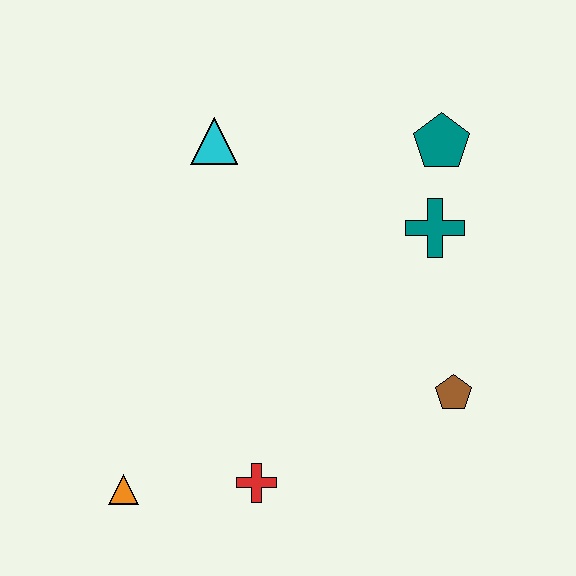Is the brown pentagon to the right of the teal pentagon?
Yes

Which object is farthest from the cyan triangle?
The orange triangle is farthest from the cyan triangle.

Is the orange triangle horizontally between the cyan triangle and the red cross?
No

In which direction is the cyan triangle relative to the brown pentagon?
The cyan triangle is above the brown pentagon.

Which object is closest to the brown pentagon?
The teal cross is closest to the brown pentagon.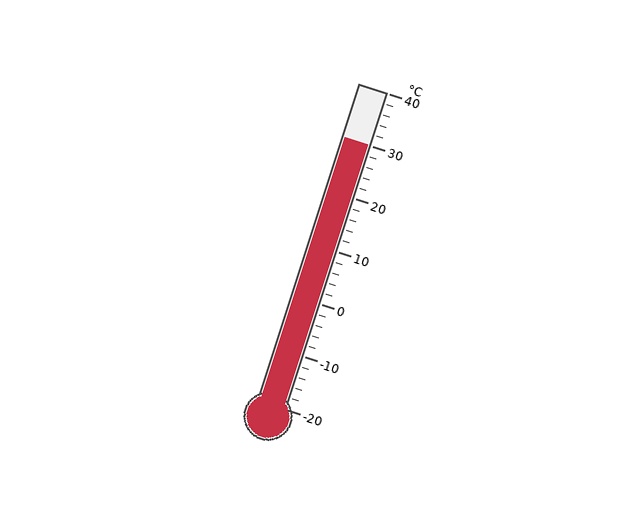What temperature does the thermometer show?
The thermometer shows approximately 30°C.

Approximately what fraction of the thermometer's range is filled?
The thermometer is filled to approximately 85% of its range.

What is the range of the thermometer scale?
The thermometer scale ranges from -20°C to 40°C.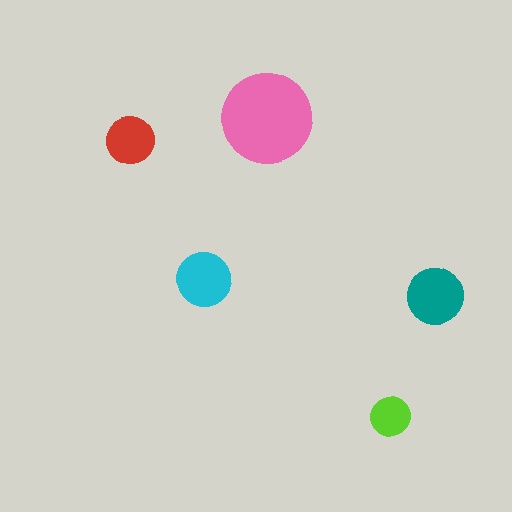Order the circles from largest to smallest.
the pink one, the teal one, the cyan one, the red one, the lime one.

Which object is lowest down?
The lime circle is bottommost.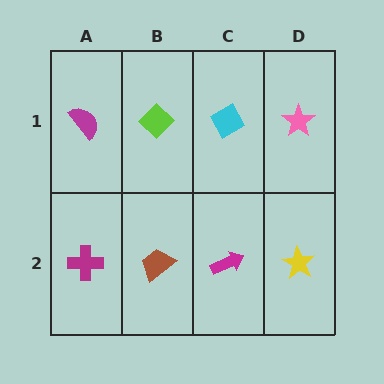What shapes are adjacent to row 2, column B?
A lime diamond (row 1, column B), a magenta cross (row 2, column A), a magenta arrow (row 2, column C).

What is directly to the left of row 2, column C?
A brown trapezoid.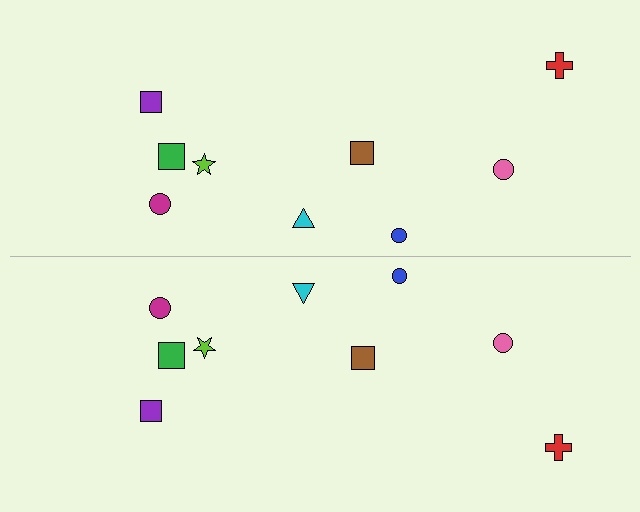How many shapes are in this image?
There are 18 shapes in this image.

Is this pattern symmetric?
Yes, this pattern has bilateral (reflection) symmetry.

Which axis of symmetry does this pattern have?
The pattern has a horizontal axis of symmetry running through the center of the image.